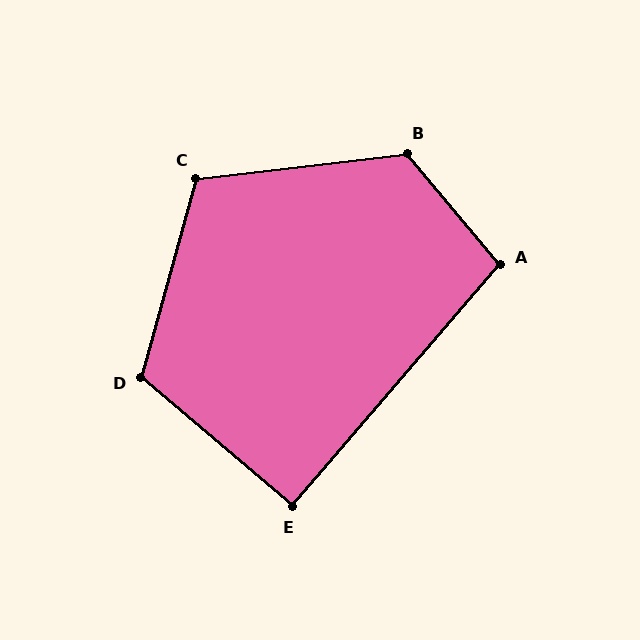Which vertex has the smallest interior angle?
E, at approximately 90 degrees.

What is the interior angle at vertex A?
Approximately 100 degrees (obtuse).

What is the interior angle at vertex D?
Approximately 115 degrees (obtuse).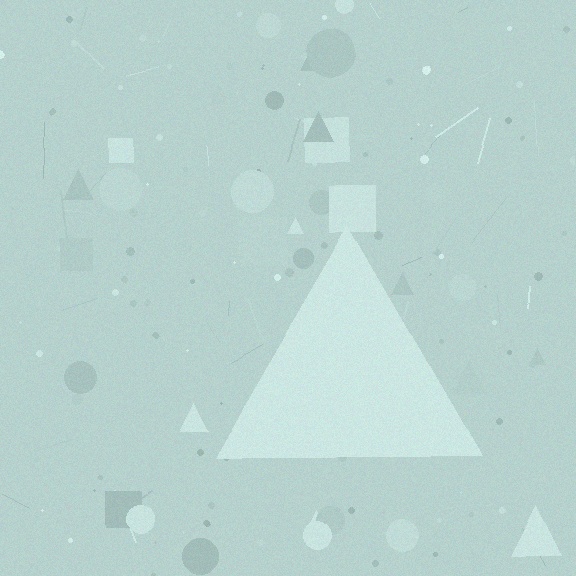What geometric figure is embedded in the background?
A triangle is embedded in the background.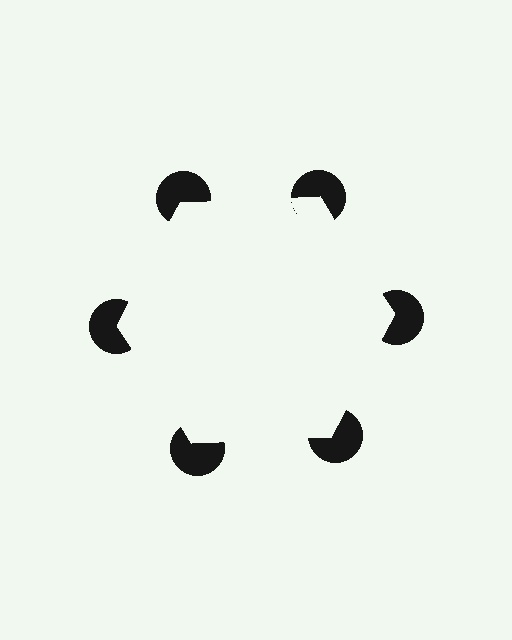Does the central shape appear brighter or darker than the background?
It typically appears slightly brighter than the background, even though no actual brightness change is drawn.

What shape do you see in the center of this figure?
An illusory hexagon — its edges are inferred from the aligned wedge cuts in the pac-man discs, not physically drawn.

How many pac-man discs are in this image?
There are 6 — one at each vertex of the illusory hexagon.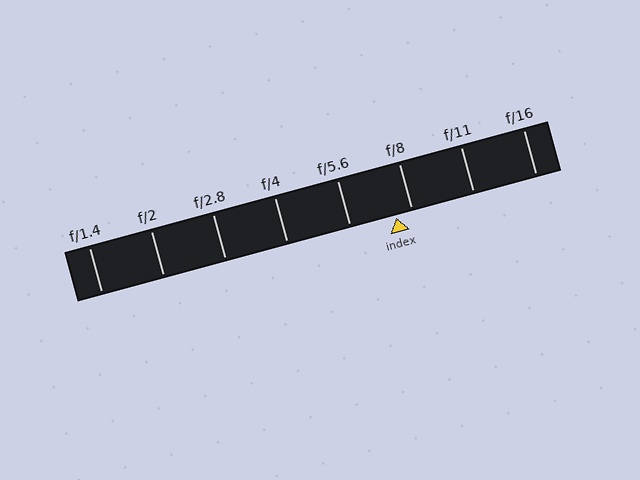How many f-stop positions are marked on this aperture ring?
There are 8 f-stop positions marked.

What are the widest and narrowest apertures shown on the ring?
The widest aperture shown is f/1.4 and the narrowest is f/16.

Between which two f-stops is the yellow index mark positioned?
The index mark is between f/5.6 and f/8.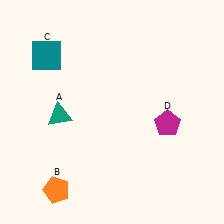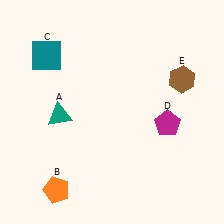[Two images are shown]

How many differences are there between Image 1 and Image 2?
There is 1 difference between the two images.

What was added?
A brown hexagon (E) was added in Image 2.